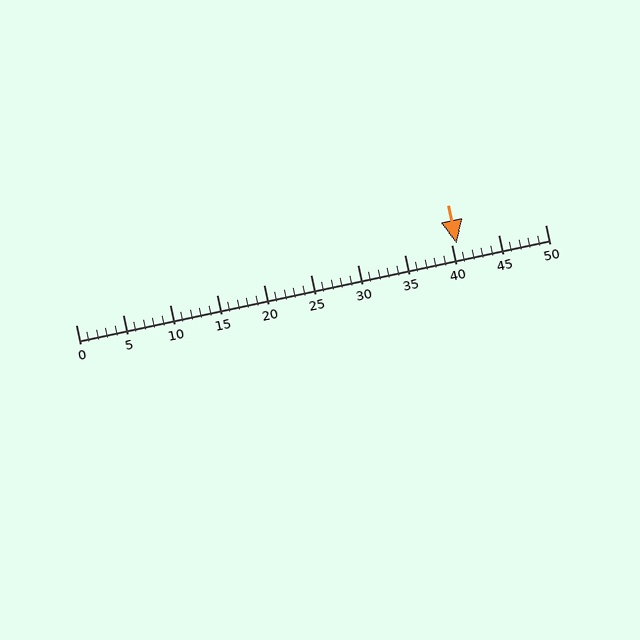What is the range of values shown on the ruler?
The ruler shows values from 0 to 50.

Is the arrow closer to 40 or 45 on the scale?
The arrow is closer to 40.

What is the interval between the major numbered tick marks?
The major tick marks are spaced 5 units apart.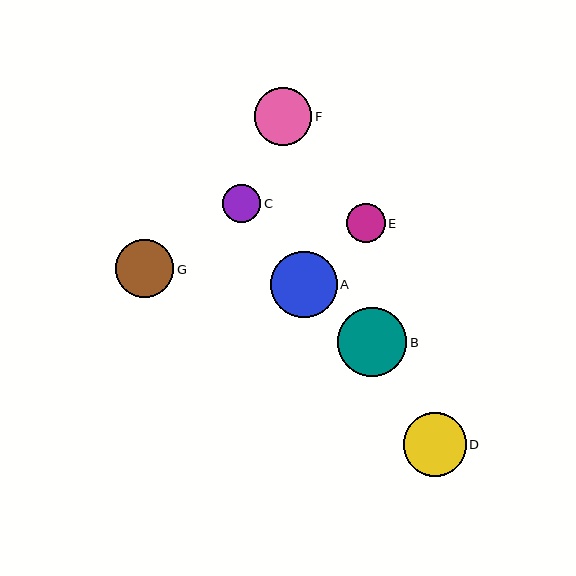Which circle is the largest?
Circle B is the largest with a size of approximately 69 pixels.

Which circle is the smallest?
Circle C is the smallest with a size of approximately 38 pixels.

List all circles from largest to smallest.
From largest to smallest: B, A, D, G, F, E, C.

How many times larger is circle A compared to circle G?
Circle A is approximately 1.1 times the size of circle G.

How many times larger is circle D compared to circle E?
Circle D is approximately 1.6 times the size of circle E.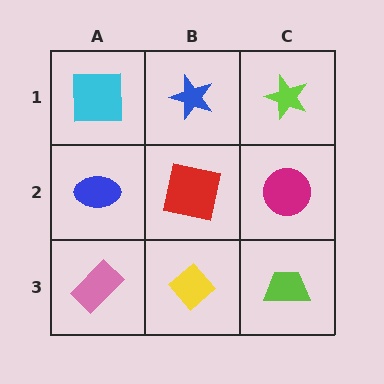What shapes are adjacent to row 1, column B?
A red square (row 2, column B), a cyan square (row 1, column A), a lime star (row 1, column C).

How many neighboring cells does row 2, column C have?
3.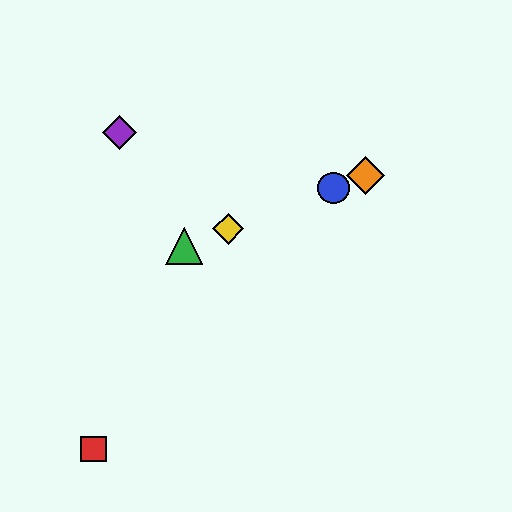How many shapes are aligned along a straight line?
4 shapes (the blue circle, the green triangle, the yellow diamond, the orange diamond) are aligned along a straight line.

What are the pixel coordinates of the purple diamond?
The purple diamond is at (120, 132).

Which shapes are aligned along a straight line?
The blue circle, the green triangle, the yellow diamond, the orange diamond are aligned along a straight line.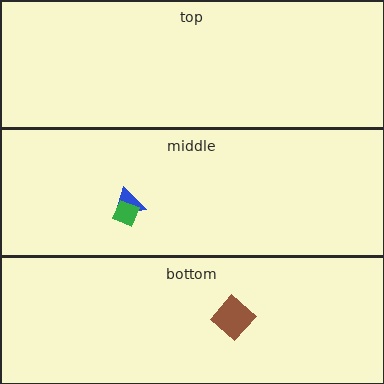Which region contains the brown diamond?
The bottom region.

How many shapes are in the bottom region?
1.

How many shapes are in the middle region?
2.